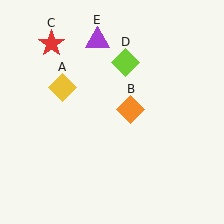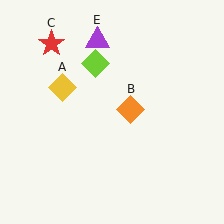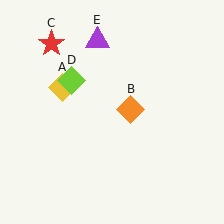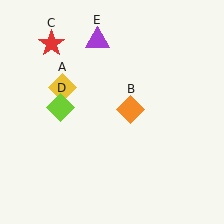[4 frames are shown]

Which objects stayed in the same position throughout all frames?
Yellow diamond (object A) and orange diamond (object B) and red star (object C) and purple triangle (object E) remained stationary.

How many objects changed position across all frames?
1 object changed position: lime diamond (object D).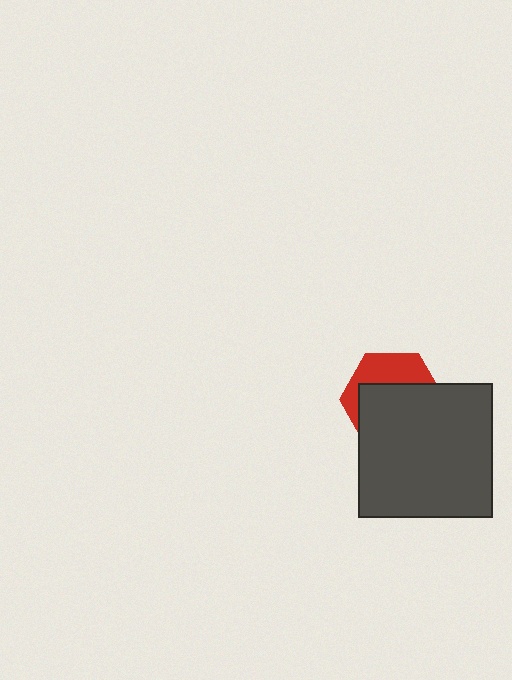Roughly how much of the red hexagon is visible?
A small part of it is visible (roughly 36%).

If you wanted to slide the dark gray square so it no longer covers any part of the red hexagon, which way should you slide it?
Slide it down — that is the most direct way to separate the two shapes.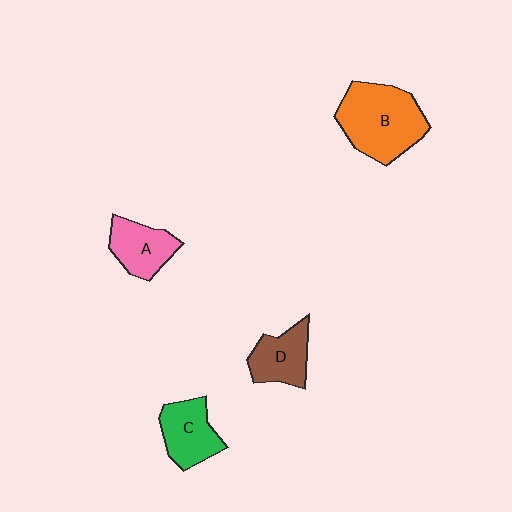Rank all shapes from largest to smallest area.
From largest to smallest: B (orange), C (green), A (pink), D (brown).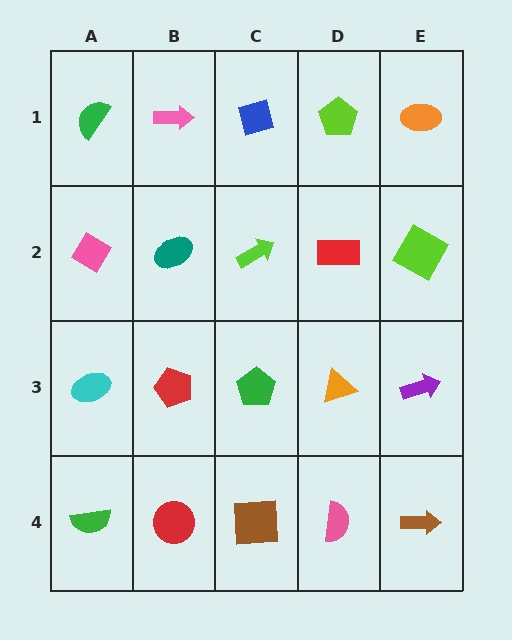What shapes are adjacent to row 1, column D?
A red rectangle (row 2, column D), a blue square (row 1, column C), an orange ellipse (row 1, column E).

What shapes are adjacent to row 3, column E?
A lime square (row 2, column E), a brown arrow (row 4, column E), an orange triangle (row 3, column D).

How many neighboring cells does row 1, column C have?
3.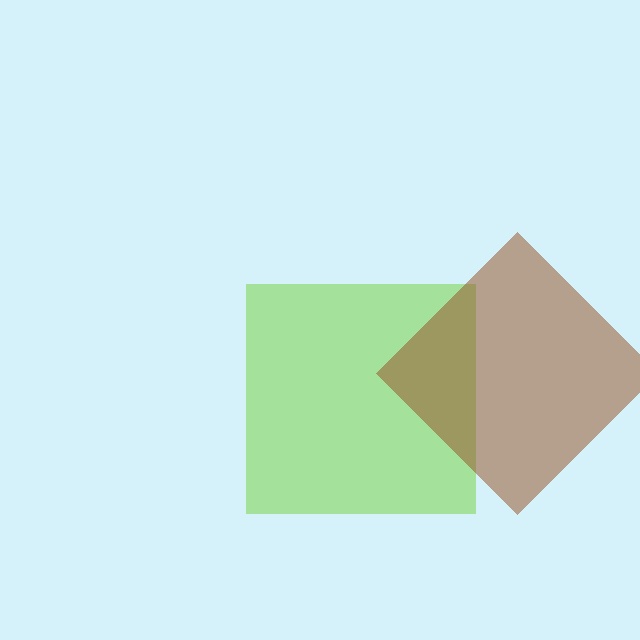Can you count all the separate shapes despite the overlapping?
Yes, there are 2 separate shapes.